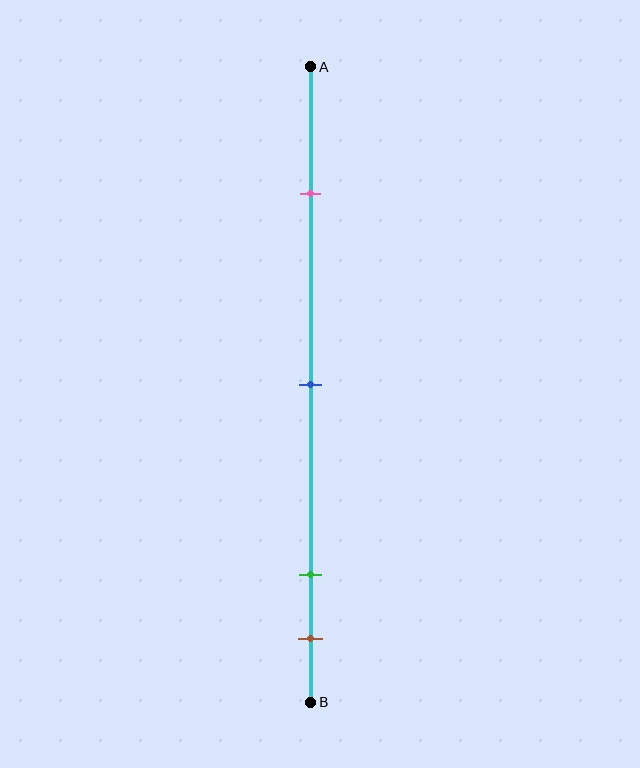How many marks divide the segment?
There are 4 marks dividing the segment.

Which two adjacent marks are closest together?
The green and brown marks are the closest adjacent pair.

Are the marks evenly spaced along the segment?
No, the marks are not evenly spaced.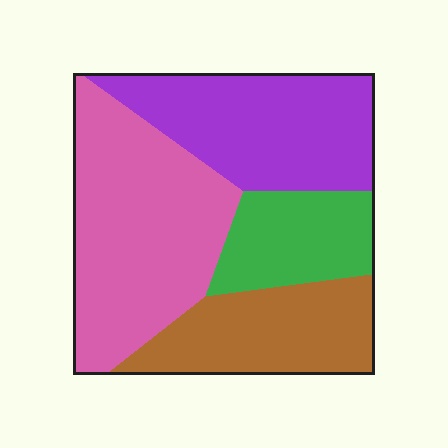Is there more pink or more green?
Pink.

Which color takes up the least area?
Green, at roughly 15%.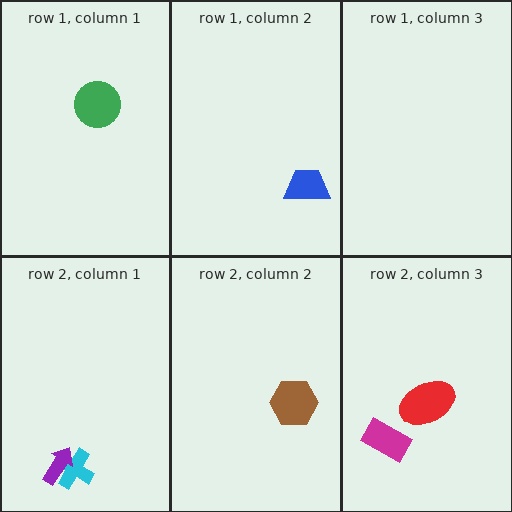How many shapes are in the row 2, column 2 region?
1.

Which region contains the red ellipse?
The row 2, column 3 region.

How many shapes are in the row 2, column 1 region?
2.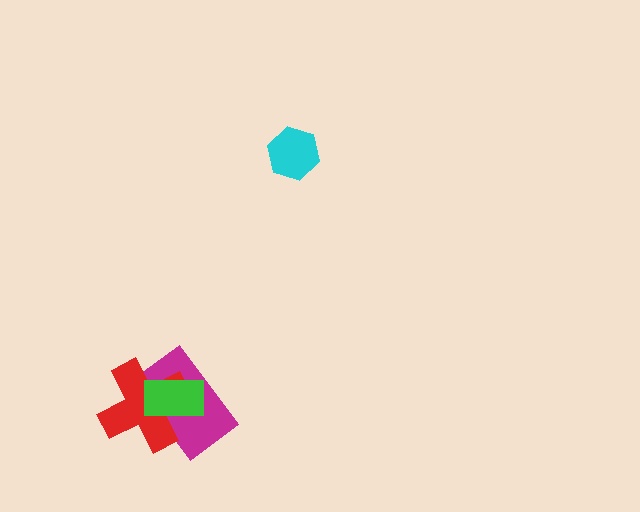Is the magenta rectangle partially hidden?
Yes, it is partially covered by another shape.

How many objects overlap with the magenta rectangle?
2 objects overlap with the magenta rectangle.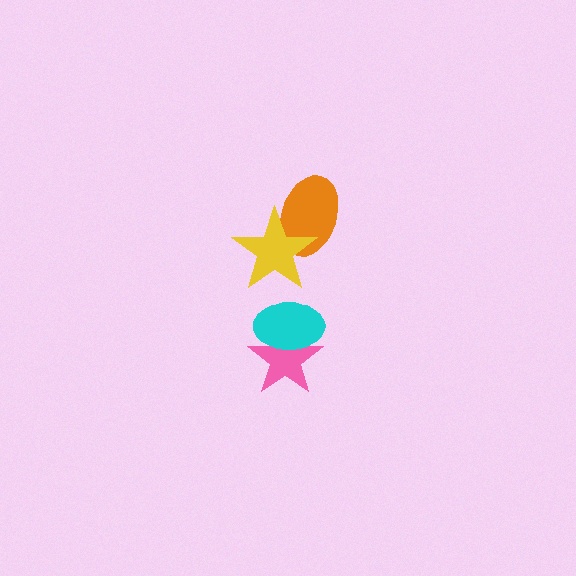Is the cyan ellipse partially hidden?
No, no other shape covers it.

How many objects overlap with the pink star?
1 object overlaps with the pink star.